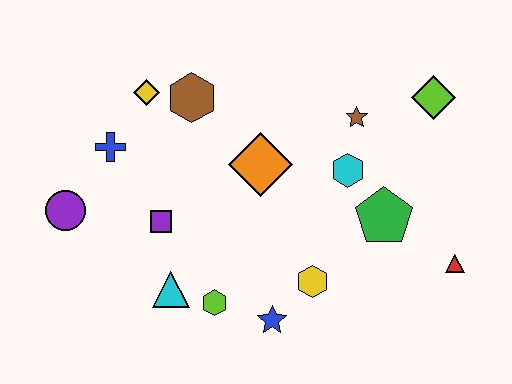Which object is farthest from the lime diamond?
The purple circle is farthest from the lime diamond.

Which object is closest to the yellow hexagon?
The blue star is closest to the yellow hexagon.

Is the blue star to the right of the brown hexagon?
Yes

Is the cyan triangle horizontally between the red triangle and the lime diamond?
No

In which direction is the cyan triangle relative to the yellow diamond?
The cyan triangle is below the yellow diamond.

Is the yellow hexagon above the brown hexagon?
No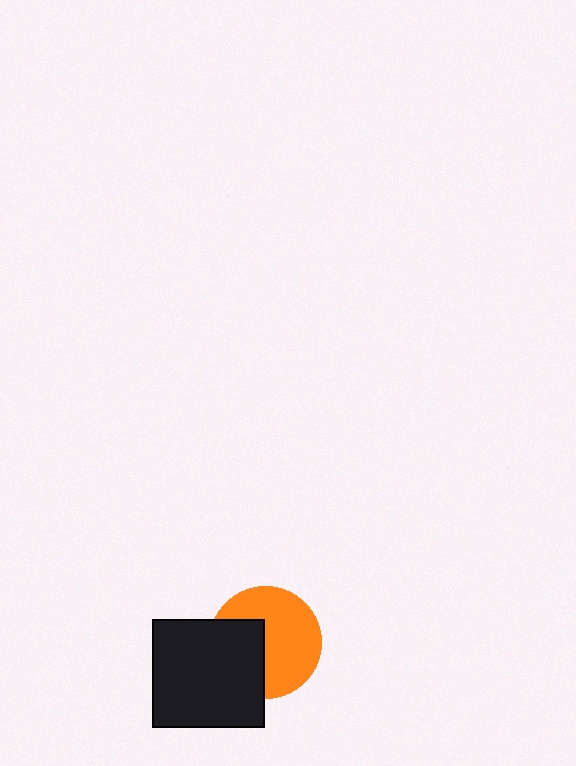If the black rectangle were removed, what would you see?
You would see the complete orange circle.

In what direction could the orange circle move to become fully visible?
The orange circle could move right. That would shift it out from behind the black rectangle entirely.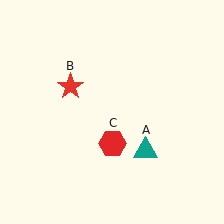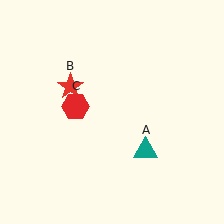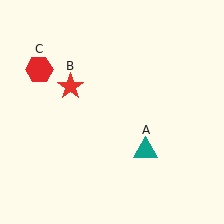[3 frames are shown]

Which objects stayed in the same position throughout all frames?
Teal triangle (object A) and red star (object B) remained stationary.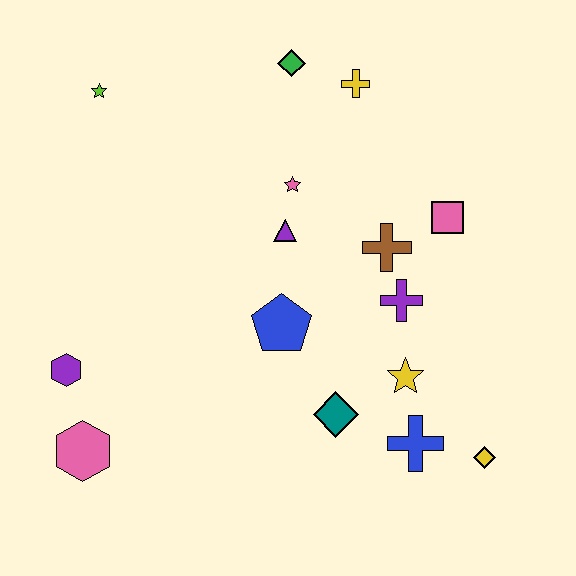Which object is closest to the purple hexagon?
The pink hexagon is closest to the purple hexagon.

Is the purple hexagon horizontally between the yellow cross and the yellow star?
No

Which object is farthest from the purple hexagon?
The yellow diamond is farthest from the purple hexagon.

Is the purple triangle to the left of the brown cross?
Yes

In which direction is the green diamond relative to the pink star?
The green diamond is above the pink star.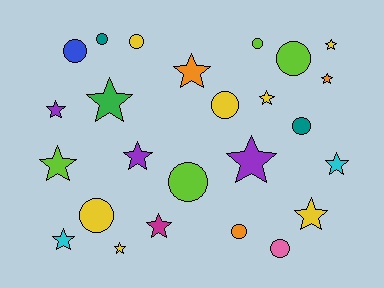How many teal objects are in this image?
There are 2 teal objects.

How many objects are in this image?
There are 25 objects.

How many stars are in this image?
There are 14 stars.